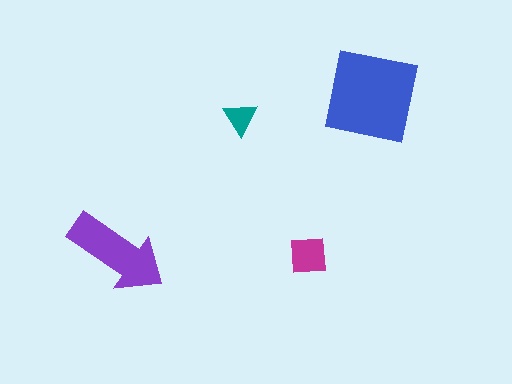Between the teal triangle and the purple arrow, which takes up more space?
The purple arrow.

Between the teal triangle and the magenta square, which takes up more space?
The magenta square.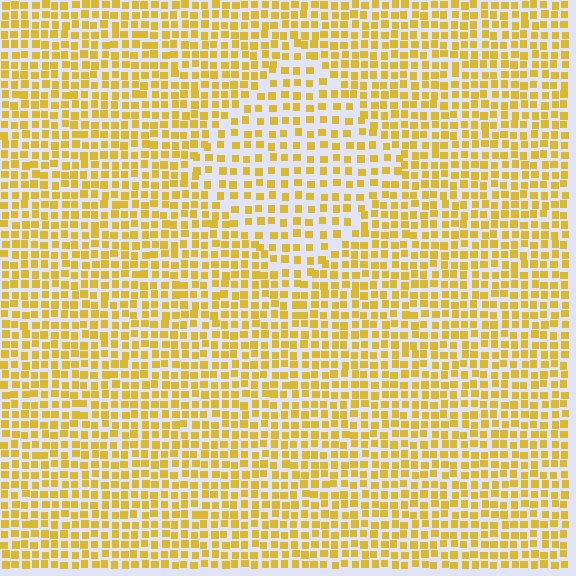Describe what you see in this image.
The image contains small yellow elements arranged at two different densities. A diamond-shaped region is visible where the elements are less densely packed than the surrounding area.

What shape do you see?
I see a diamond.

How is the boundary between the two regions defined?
The boundary is defined by a change in element density (approximately 1.6x ratio). All elements are the same color, size, and shape.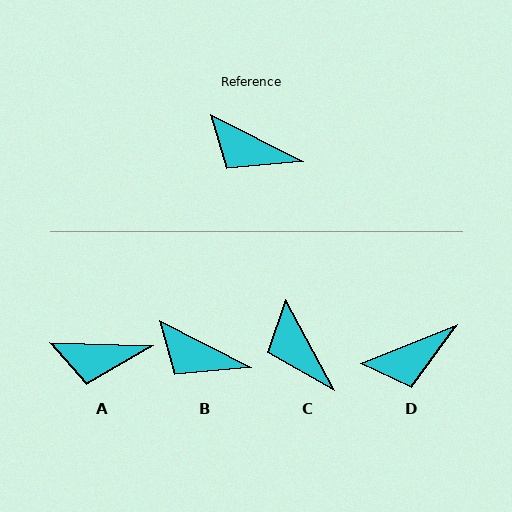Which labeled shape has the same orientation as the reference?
B.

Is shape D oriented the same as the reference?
No, it is off by about 49 degrees.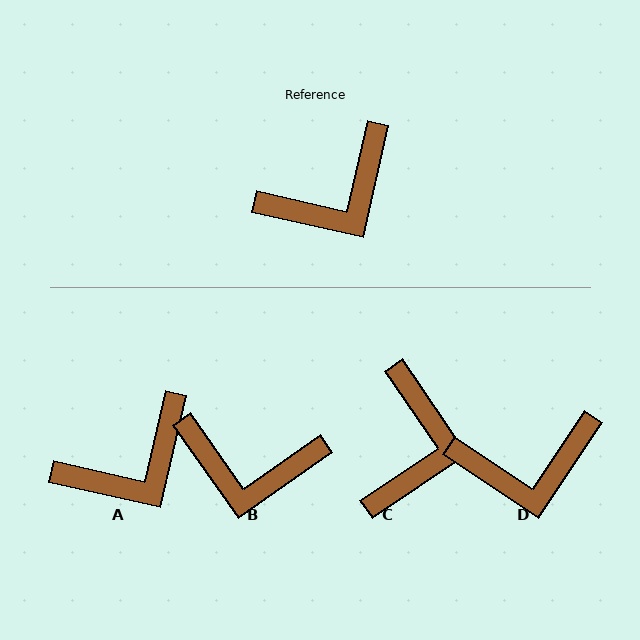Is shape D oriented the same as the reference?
No, it is off by about 21 degrees.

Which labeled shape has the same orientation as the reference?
A.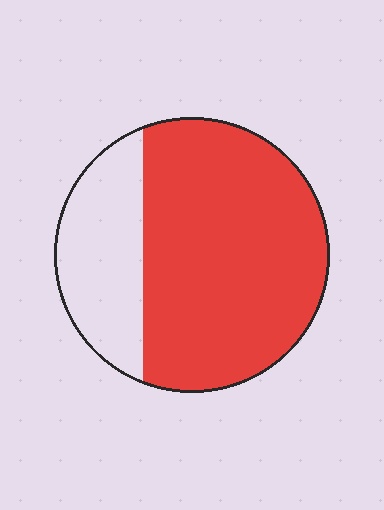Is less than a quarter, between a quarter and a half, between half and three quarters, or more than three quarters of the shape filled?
Between half and three quarters.